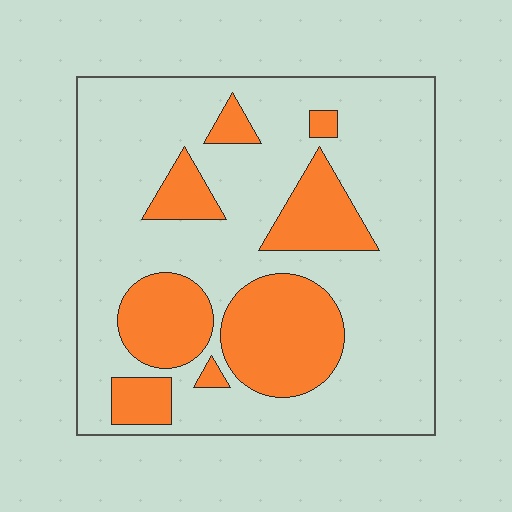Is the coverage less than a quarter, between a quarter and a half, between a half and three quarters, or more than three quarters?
Between a quarter and a half.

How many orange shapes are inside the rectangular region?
8.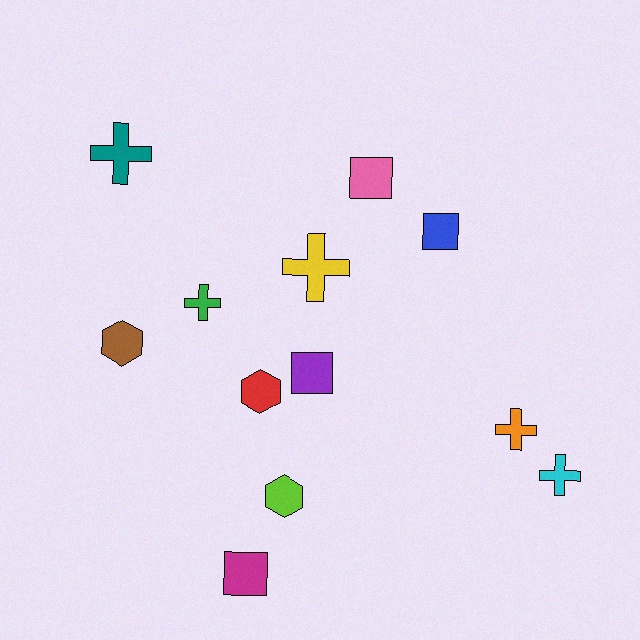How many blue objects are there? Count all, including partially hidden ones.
There is 1 blue object.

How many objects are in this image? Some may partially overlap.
There are 12 objects.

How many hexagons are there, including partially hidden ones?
There are 3 hexagons.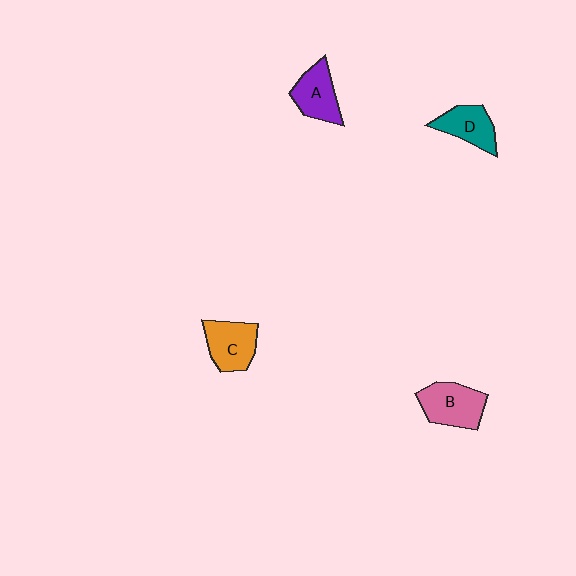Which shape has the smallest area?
Shape D (teal).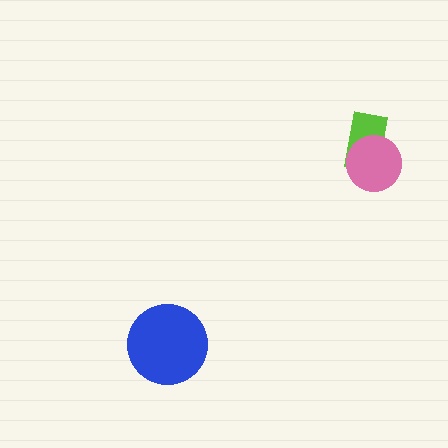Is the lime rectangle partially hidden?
Yes, it is partially covered by another shape.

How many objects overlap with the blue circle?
0 objects overlap with the blue circle.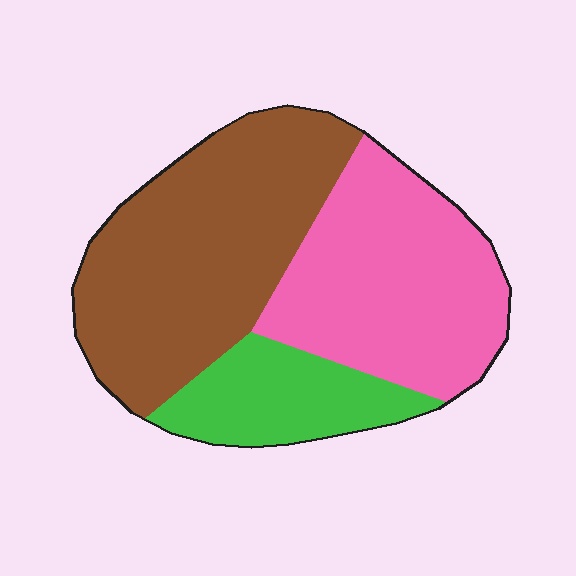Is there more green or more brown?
Brown.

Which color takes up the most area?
Brown, at roughly 45%.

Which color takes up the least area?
Green, at roughly 20%.